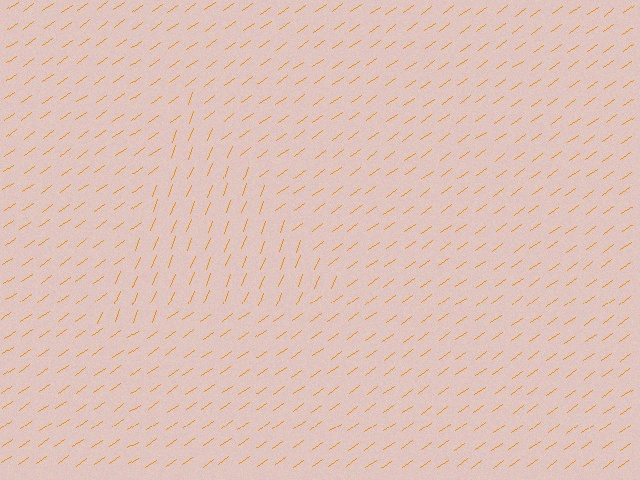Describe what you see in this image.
The image is filled with small orange line segments. A triangle region in the image has lines oriented differently from the surrounding lines, creating a visible texture boundary.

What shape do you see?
I see a triangle.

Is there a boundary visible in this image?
Yes, there is a texture boundary formed by a change in line orientation.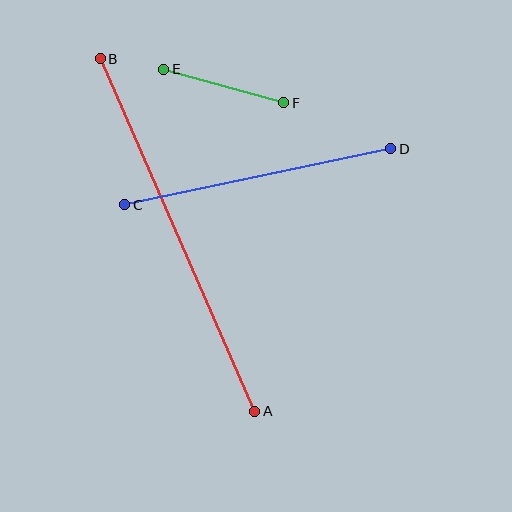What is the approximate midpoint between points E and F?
The midpoint is at approximately (224, 86) pixels.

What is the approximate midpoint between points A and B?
The midpoint is at approximately (177, 235) pixels.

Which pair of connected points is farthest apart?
Points A and B are farthest apart.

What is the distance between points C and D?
The distance is approximately 272 pixels.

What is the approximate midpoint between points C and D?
The midpoint is at approximately (258, 177) pixels.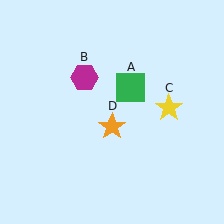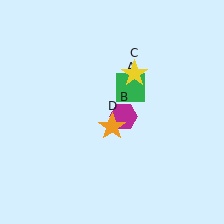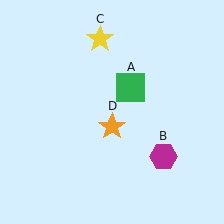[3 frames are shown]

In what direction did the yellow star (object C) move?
The yellow star (object C) moved up and to the left.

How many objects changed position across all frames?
2 objects changed position: magenta hexagon (object B), yellow star (object C).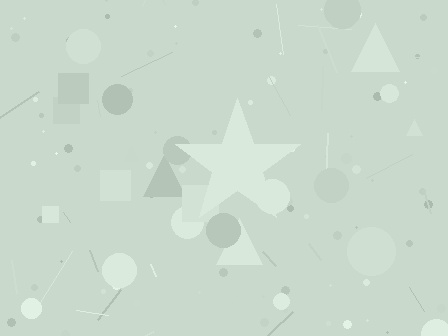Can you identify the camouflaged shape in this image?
The camouflaged shape is a star.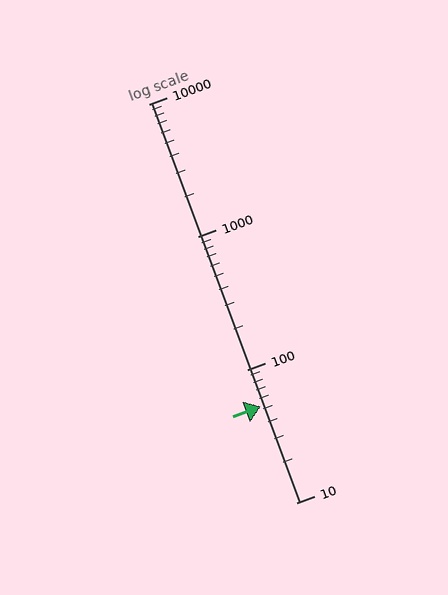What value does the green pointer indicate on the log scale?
The pointer indicates approximately 53.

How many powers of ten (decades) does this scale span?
The scale spans 3 decades, from 10 to 10000.